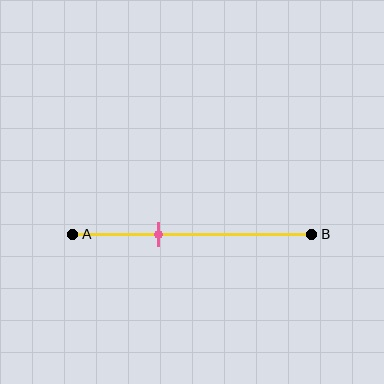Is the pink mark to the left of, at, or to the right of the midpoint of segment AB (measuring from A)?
The pink mark is to the left of the midpoint of segment AB.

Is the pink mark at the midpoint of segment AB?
No, the mark is at about 35% from A, not at the 50% midpoint.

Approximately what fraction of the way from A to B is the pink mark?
The pink mark is approximately 35% of the way from A to B.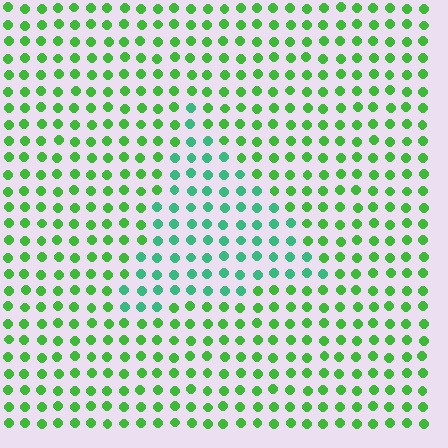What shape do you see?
I see a triangle.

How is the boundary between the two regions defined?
The boundary is defined purely by a slight shift in hue (about 36 degrees). Spacing, size, and orientation are identical on both sides.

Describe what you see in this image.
The image is filled with small green elements in a uniform arrangement. A triangle-shaped region is visible where the elements are tinted to a slightly different hue, forming a subtle color boundary.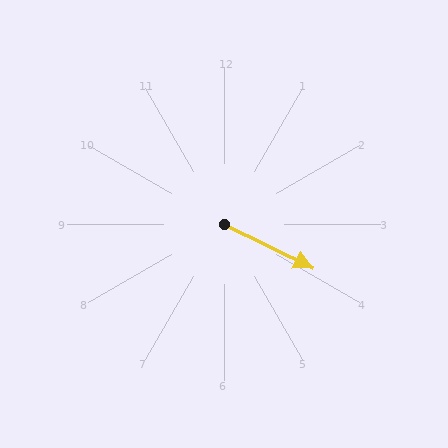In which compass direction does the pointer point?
Southeast.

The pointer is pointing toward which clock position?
Roughly 4 o'clock.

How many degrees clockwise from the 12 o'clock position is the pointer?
Approximately 117 degrees.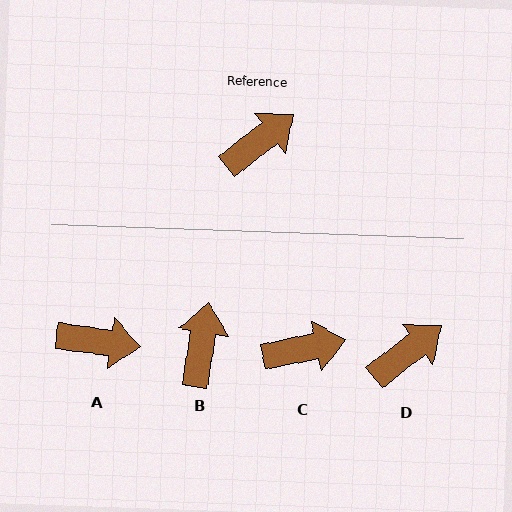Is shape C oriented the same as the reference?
No, it is off by about 26 degrees.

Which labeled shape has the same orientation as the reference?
D.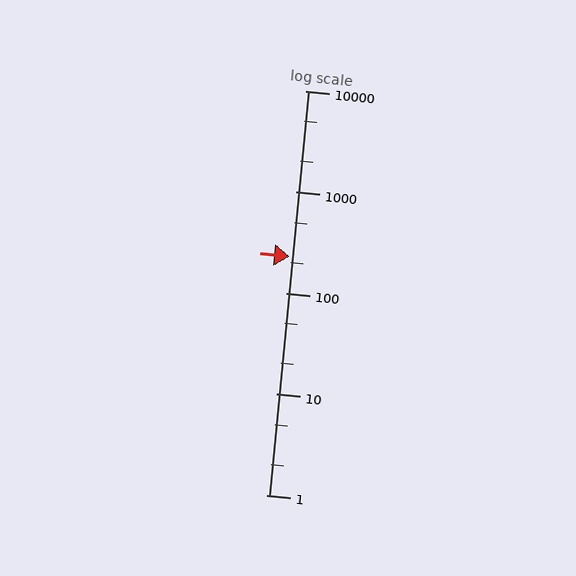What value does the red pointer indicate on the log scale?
The pointer indicates approximately 230.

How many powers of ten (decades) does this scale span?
The scale spans 4 decades, from 1 to 10000.